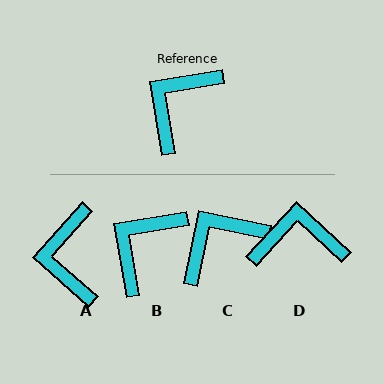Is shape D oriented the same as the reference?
No, it is off by about 52 degrees.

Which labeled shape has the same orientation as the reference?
B.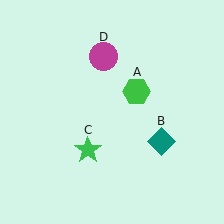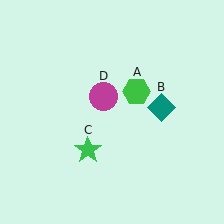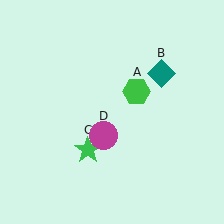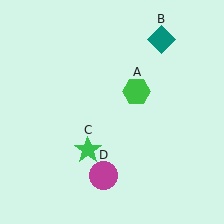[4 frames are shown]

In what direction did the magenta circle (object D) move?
The magenta circle (object D) moved down.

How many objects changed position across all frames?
2 objects changed position: teal diamond (object B), magenta circle (object D).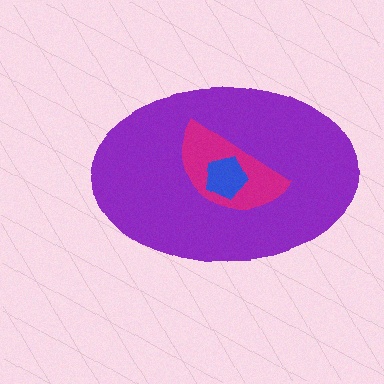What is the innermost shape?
The blue pentagon.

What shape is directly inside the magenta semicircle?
The blue pentagon.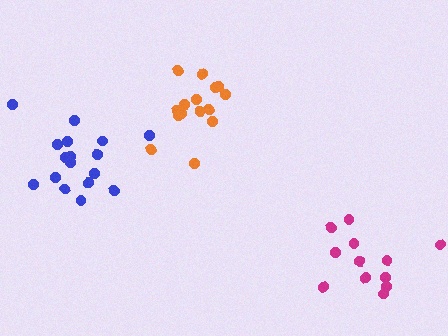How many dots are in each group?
Group 1: 17 dots, Group 2: 12 dots, Group 3: 15 dots (44 total).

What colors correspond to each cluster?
The clusters are colored: blue, magenta, orange.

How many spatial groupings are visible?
There are 3 spatial groupings.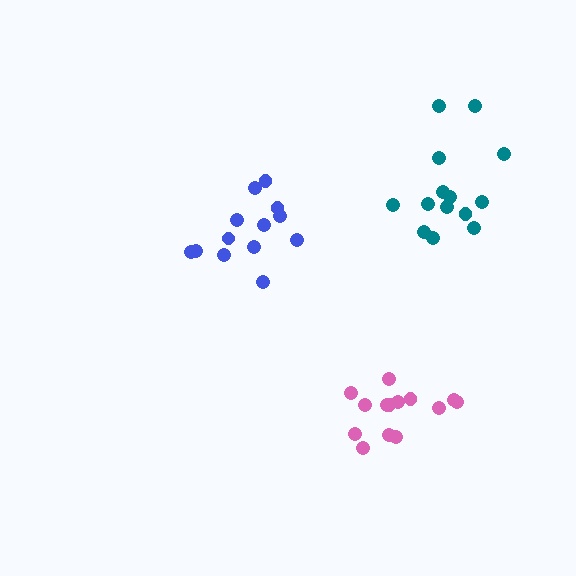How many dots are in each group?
Group 1: 13 dots, Group 2: 14 dots, Group 3: 14 dots (41 total).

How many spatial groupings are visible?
There are 3 spatial groupings.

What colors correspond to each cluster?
The clusters are colored: blue, pink, teal.